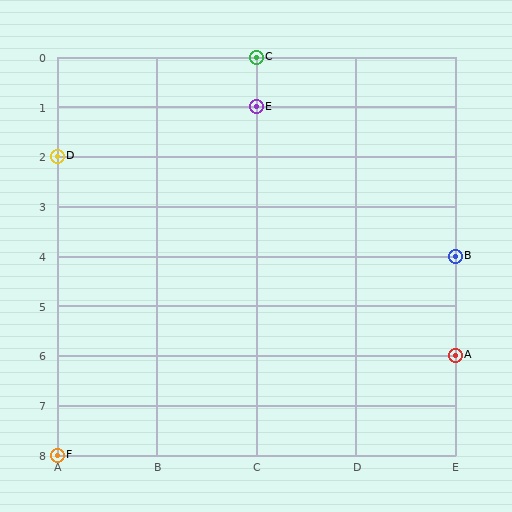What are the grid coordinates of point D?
Point D is at grid coordinates (A, 2).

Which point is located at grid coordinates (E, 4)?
Point B is at (E, 4).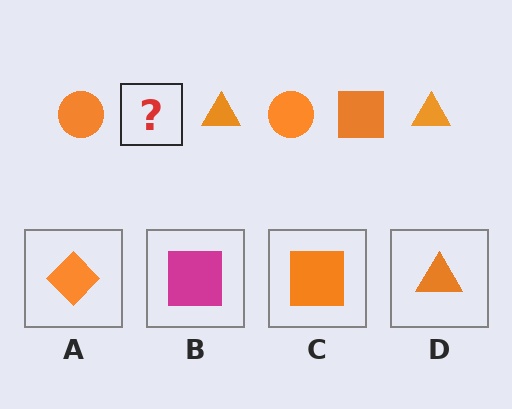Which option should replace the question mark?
Option C.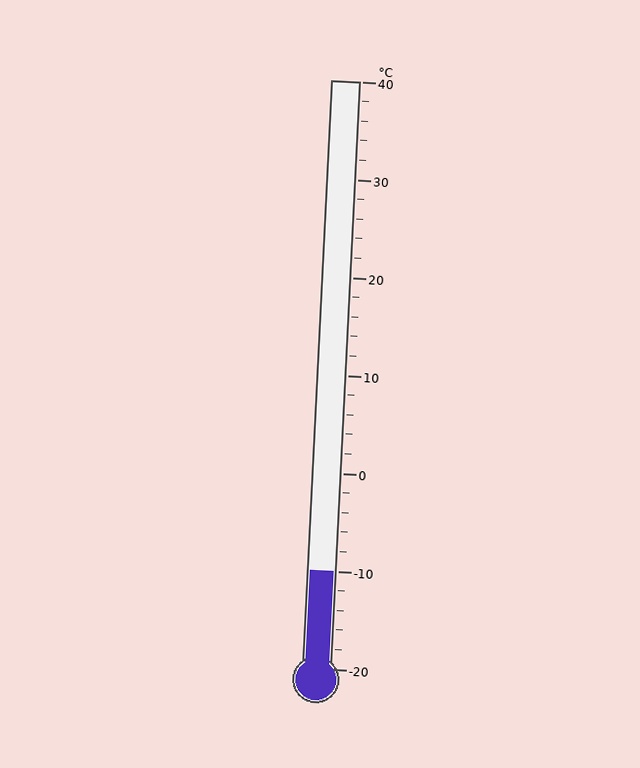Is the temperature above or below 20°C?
The temperature is below 20°C.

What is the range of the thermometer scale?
The thermometer scale ranges from -20°C to 40°C.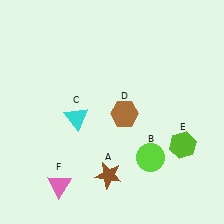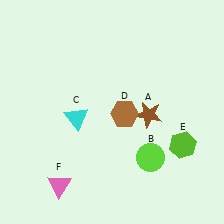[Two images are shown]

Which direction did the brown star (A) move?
The brown star (A) moved up.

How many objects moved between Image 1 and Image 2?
1 object moved between the two images.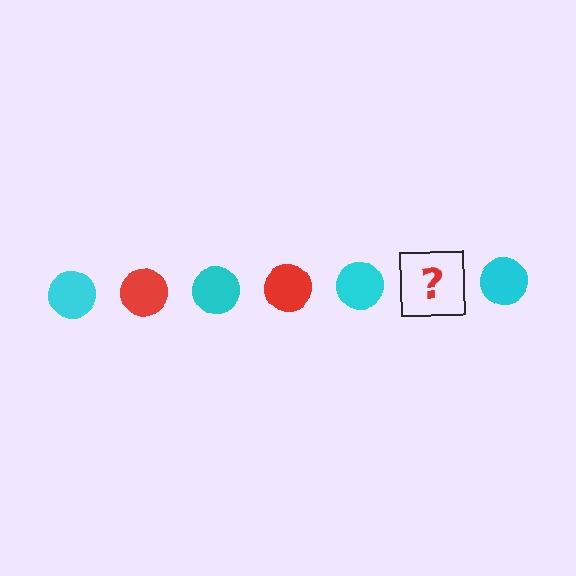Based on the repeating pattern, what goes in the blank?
The blank should be a red circle.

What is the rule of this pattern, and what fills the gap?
The rule is that the pattern cycles through cyan, red circles. The gap should be filled with a red circle.